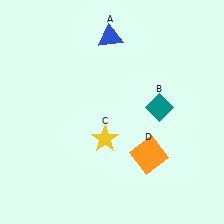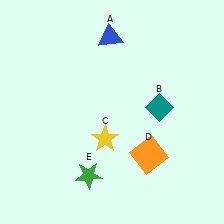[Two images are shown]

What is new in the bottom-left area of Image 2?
A green star (E) was added in the bottom-left area of Image 2.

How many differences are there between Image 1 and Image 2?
There is 1 difference between the two images.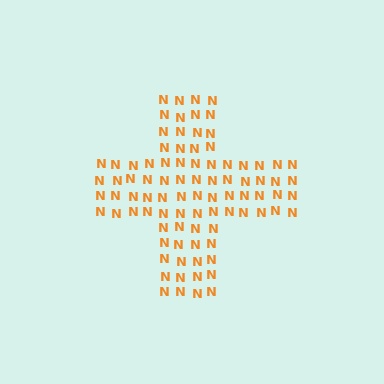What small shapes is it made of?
It is made of small letter N's.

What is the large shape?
The large shape is a cross.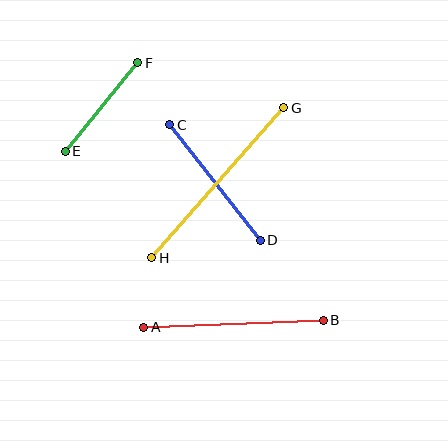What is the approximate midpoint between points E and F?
The midpoint is at approximately (102, 107) pixels.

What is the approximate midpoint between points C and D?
The midpoint is at approximately (215, 182) pixels.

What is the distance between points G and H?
The distance is approximately 200 pixels.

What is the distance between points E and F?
The distance is approximately 115 pixels.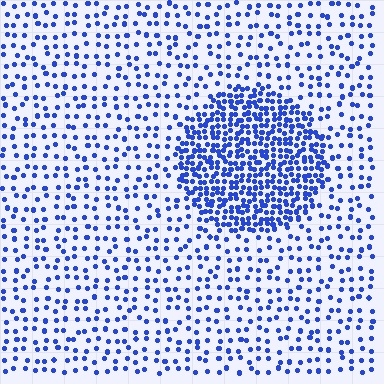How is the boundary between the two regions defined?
The boundary is defined by a change in element density (approximately 2.7x ratio). All elements are the same color, size, and shape.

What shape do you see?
I see a circle.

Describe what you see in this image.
The image contains small blue elements arranged at two different densities. A circle-shaped region is visible where the elements are more densely packed than the surrounding area.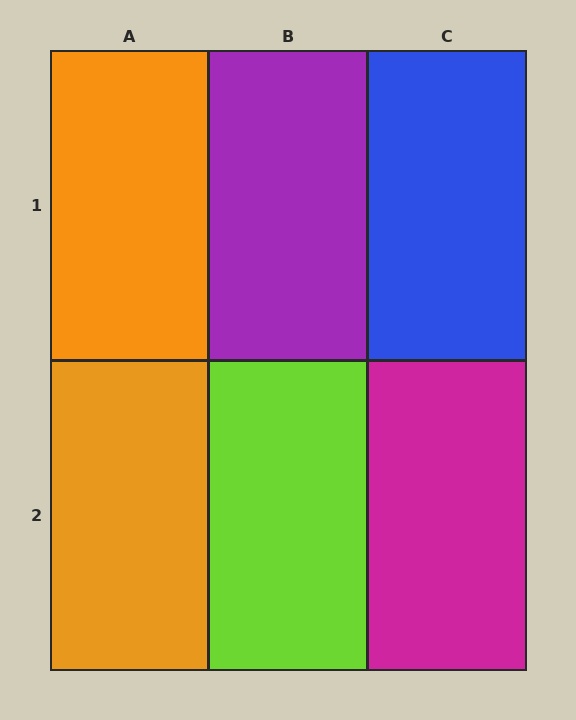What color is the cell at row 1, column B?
Purple.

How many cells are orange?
2 cells are orange.